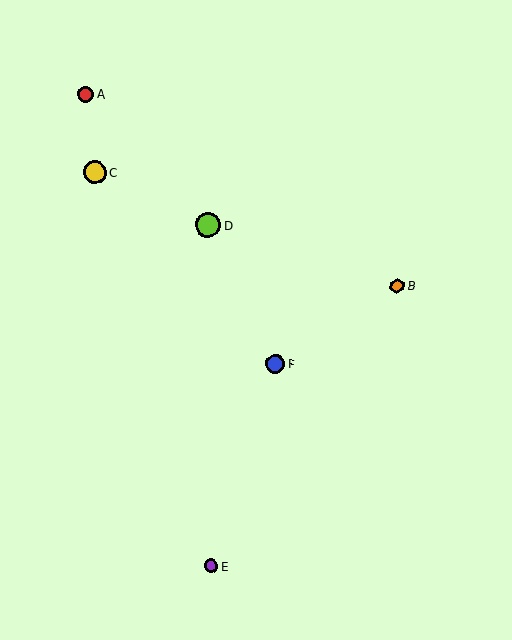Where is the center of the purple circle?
The center of the purple circle is at (211, 566).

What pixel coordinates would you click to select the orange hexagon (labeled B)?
Click at (397, 286) to select the orange hexagon B.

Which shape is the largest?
The lime circle (labeled D) is the largest.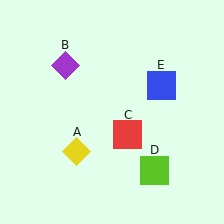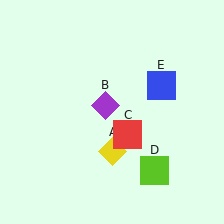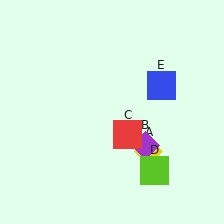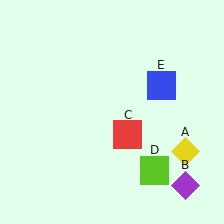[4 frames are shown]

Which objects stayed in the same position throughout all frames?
Red square (object C) and lime square (object D) and blue square (object E) remained stationary.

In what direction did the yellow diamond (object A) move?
The yellow diamond (object A) moved right.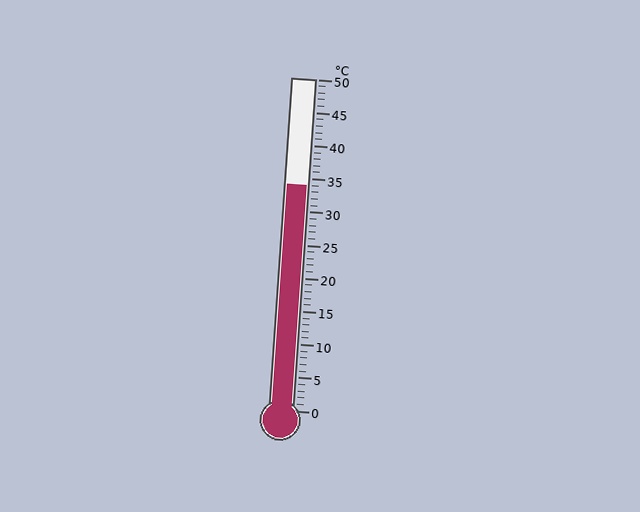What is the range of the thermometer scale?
The thermometer scale ranges from 0°C to 50°C.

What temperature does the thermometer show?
The thermometer shows approximately 34°C.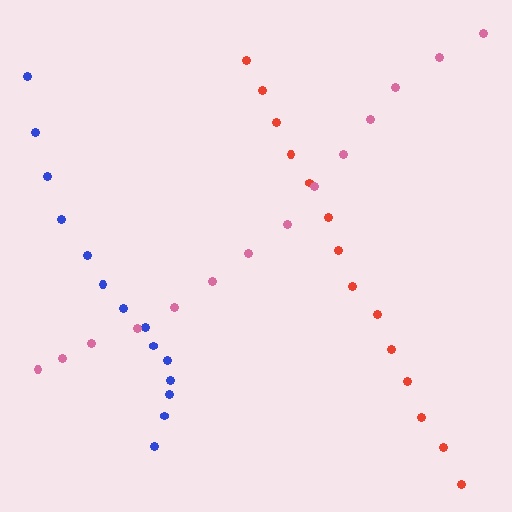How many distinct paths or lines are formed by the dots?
There are 3 distinct paths.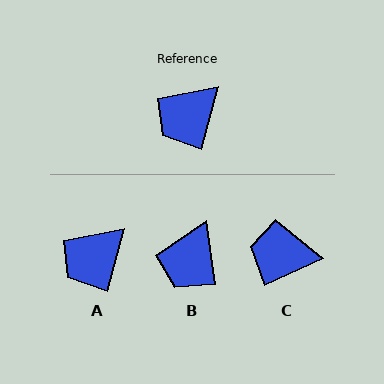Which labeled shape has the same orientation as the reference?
A.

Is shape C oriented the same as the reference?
No, it is off by about 51 degrees.